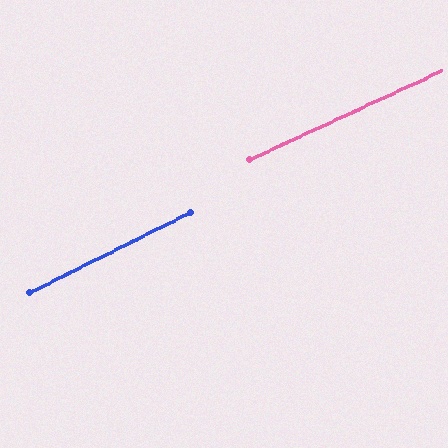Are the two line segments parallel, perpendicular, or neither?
Parallel — their directions differ by only 1.6°.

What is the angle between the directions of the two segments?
Approximately 2 degrees.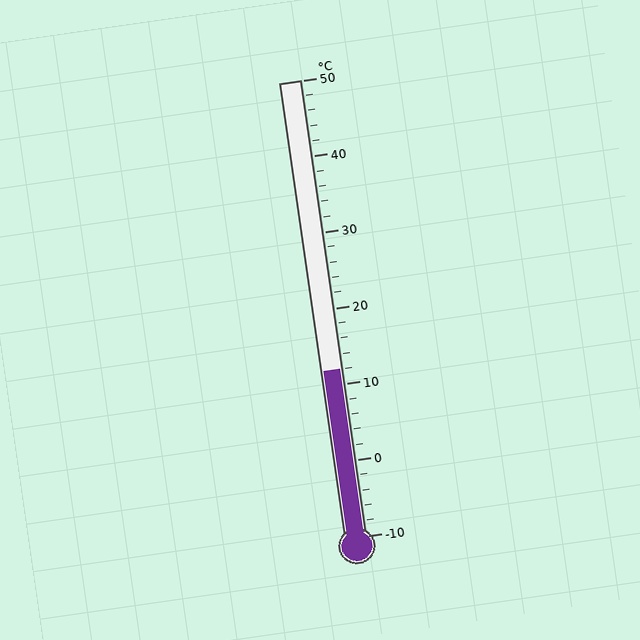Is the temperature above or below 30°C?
The temperature is below 30°C.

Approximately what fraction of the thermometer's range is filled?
The thermometer is filled to approximately 35% of its range.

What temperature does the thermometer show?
The thermometer shows approximately 12°C.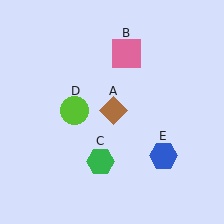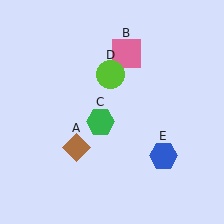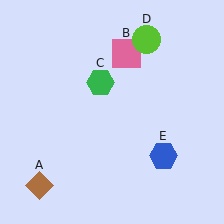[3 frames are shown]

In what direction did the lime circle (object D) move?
The lime circle (object D) moved up and to the right.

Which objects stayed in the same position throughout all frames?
Pink square (object B) and blue hexagon (object E) remained stationary.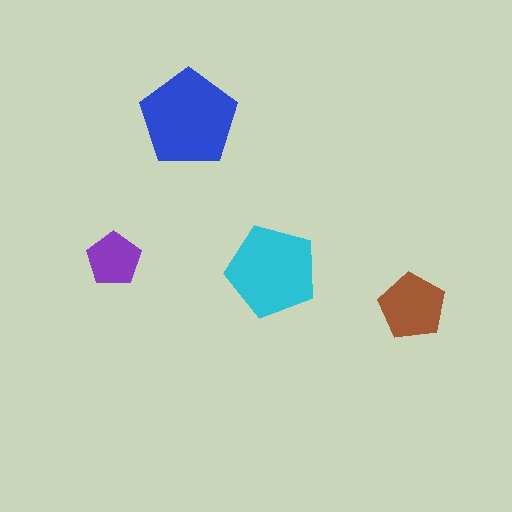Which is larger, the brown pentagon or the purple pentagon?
The brown one.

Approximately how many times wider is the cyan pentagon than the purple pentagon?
About 1.5 times wider.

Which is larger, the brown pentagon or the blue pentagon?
The blue one.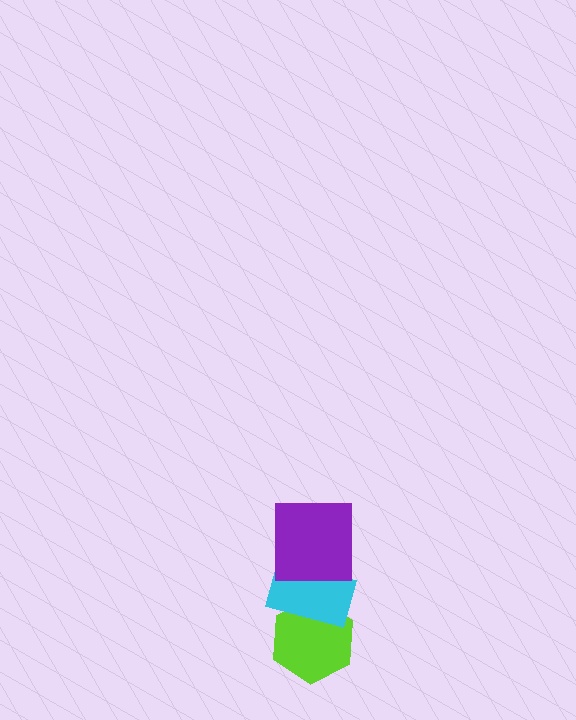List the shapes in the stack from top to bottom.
From top to bottom: the purple square, the cyan rectangle, the lime hexagon.